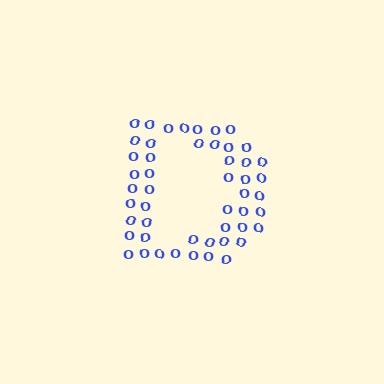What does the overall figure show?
The overall figure shows the letter D.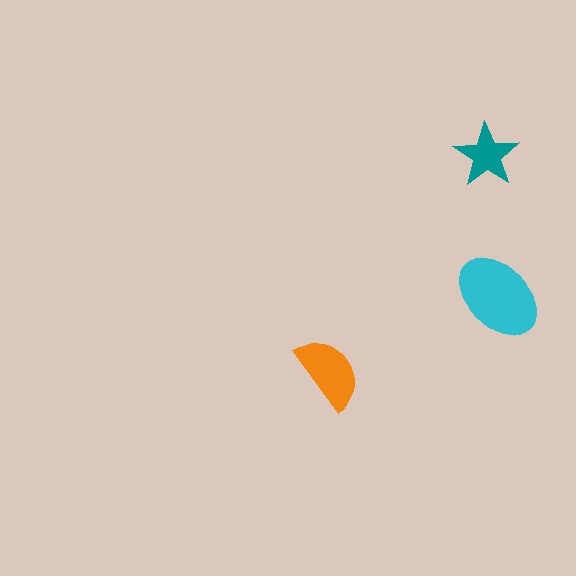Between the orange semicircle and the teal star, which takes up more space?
The orange semicircle.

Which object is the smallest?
The teal star.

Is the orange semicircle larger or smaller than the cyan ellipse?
Smaller.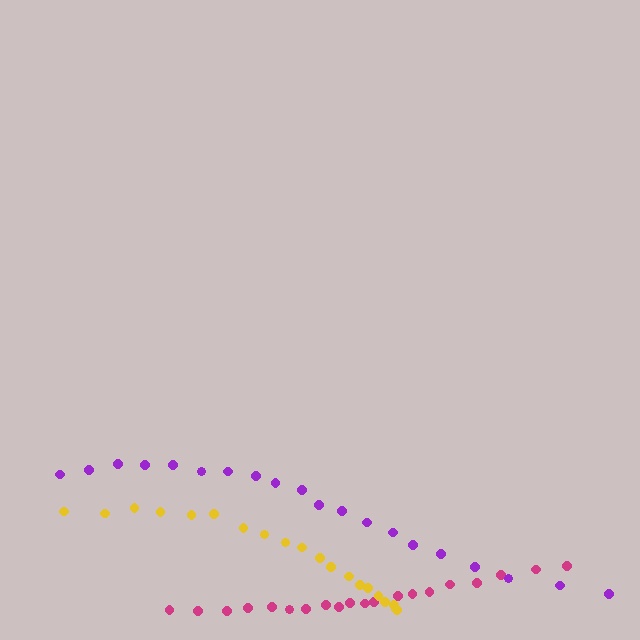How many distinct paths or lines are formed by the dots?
There are 3 distinct paths.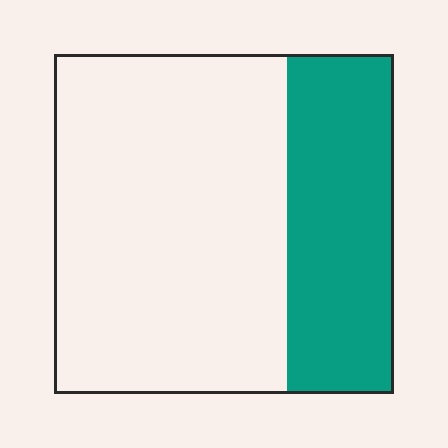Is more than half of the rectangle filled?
No.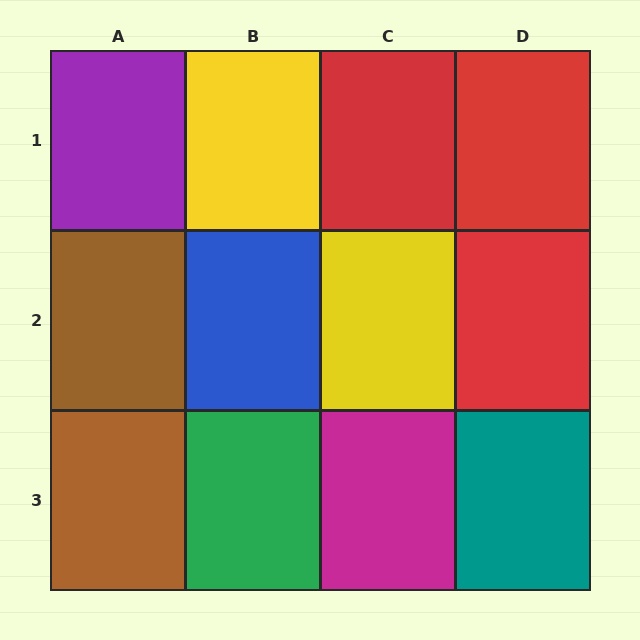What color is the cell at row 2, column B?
Blue.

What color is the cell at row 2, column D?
Red.